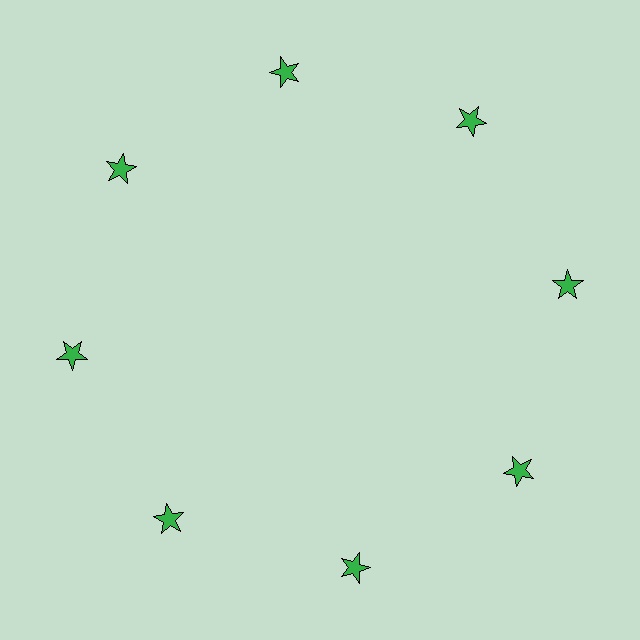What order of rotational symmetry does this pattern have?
This pattern has 8-fold rotational symmetry.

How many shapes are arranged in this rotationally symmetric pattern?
There are 8 shapes, arranged in 8 groups of 1.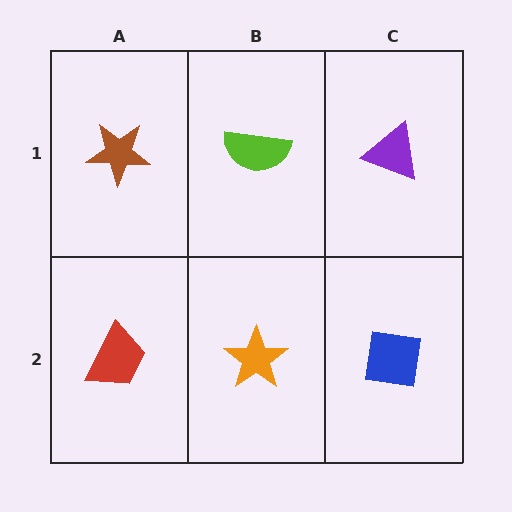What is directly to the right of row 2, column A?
An orange star.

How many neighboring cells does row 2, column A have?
2.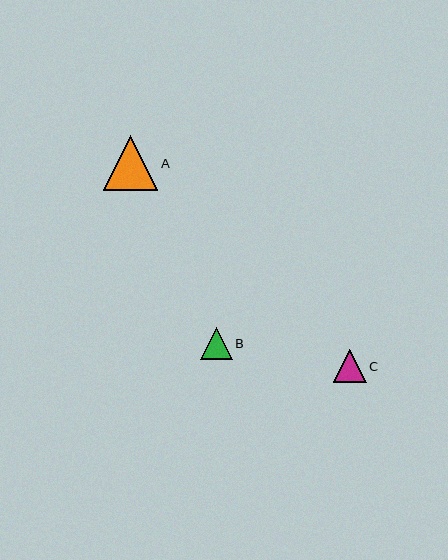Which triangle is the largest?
Triangle A is the largest with a size of approximately 55 pixels.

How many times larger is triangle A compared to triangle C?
Triangle A is approximately 1.6 times the size of triangle C.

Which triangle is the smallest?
Triangle B is the smallest with a size of approximately 32 pixels.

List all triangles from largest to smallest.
From largest to smallest: A, C, B.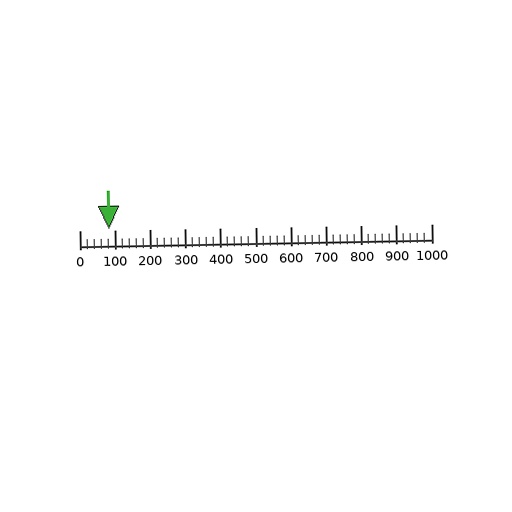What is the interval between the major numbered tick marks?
The major tick marks are spaced 100 units apart.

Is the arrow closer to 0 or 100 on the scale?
The arrow is closer to 100.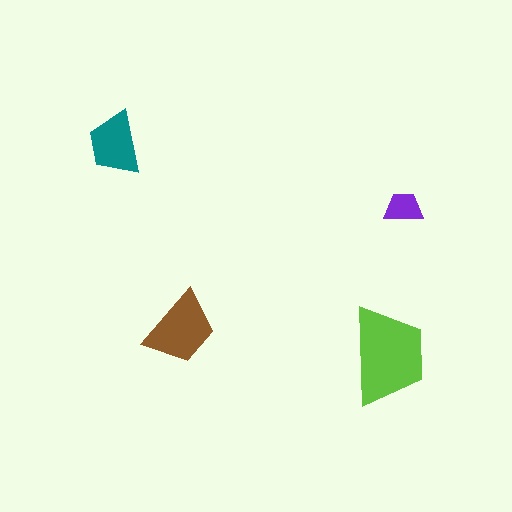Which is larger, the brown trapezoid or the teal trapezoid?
The brown one.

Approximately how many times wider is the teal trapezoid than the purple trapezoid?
About 1.5 times wider.